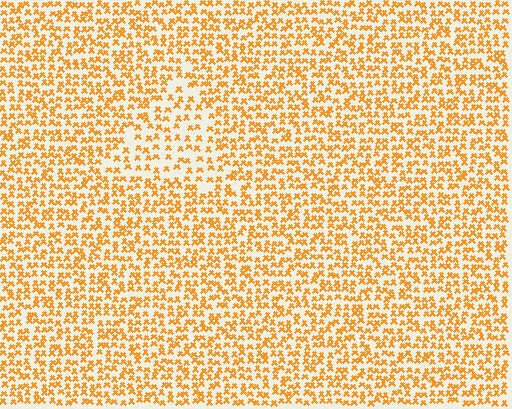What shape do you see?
I see a triangle.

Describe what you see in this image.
The image contains small orange elements arranged at two different densities. A triangle-shaped region is visible where the elements are less densely packed than the surrounding area.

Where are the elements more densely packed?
The elements are more densely packed outside the triangle boundary.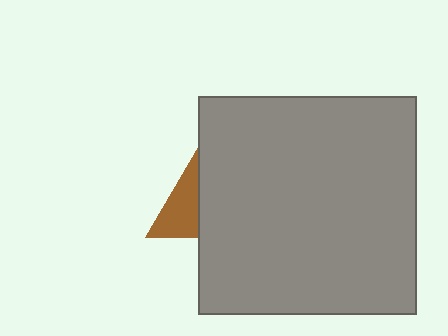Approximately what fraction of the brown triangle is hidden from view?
Roughly 63% of the brown triangle is hidden behind the gray square.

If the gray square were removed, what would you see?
You would see the complete brown triangle.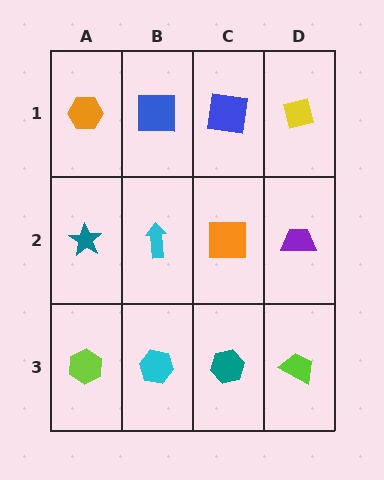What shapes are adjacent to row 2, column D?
A yellow square (row 1, column D), a lime trapezoid (row 3, column D), an orange square (row 2, column C).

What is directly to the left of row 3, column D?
A teal hexagon.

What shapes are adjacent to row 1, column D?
A purple trapezoid (row 2, column D), a blue square (row 1, column C).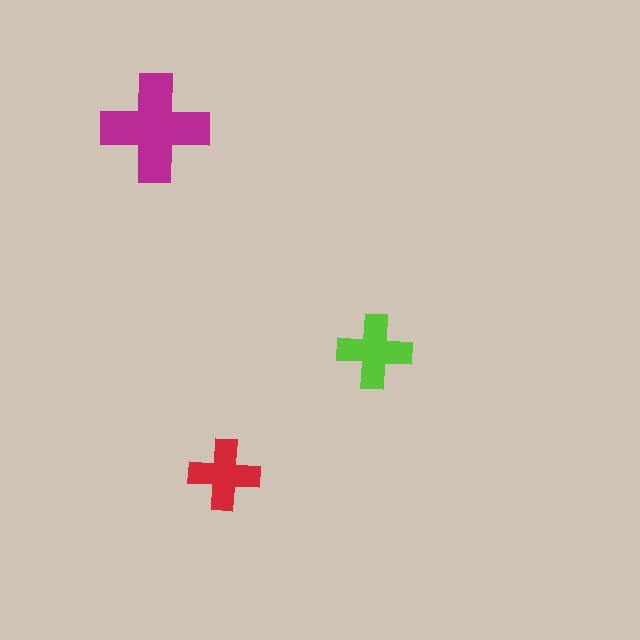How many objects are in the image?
There are 3 objects in the image.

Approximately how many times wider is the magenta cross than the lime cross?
About 1.5 times wider.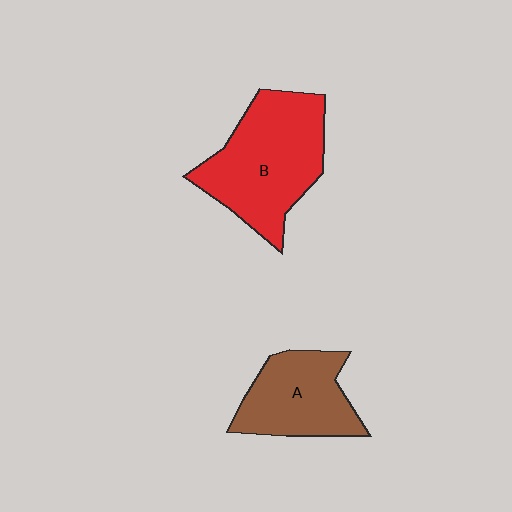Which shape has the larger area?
Shape B (red).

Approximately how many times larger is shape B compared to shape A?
Approximately 1.5 times.